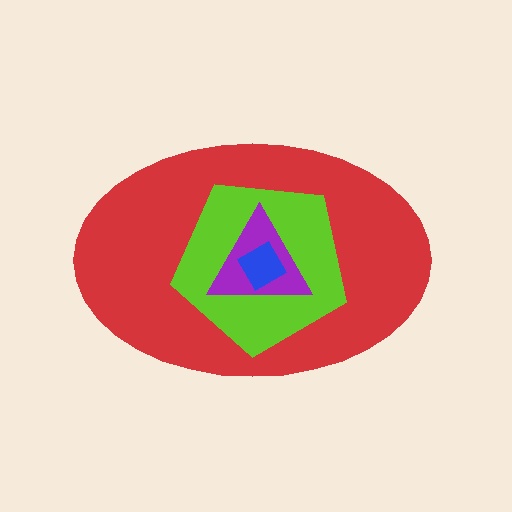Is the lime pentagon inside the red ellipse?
Yes.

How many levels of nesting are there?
4.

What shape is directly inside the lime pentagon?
The purple triangle.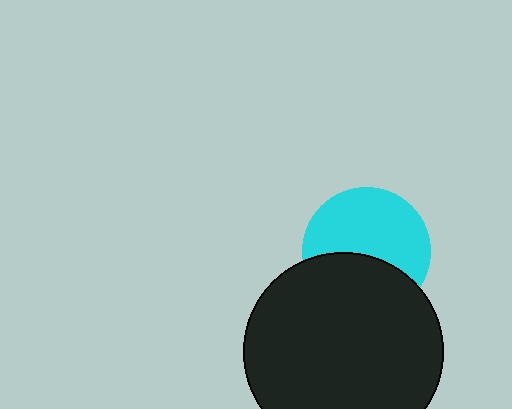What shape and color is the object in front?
The object in front is a black circle.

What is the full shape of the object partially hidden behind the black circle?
The partially hidden object is a cyan circle.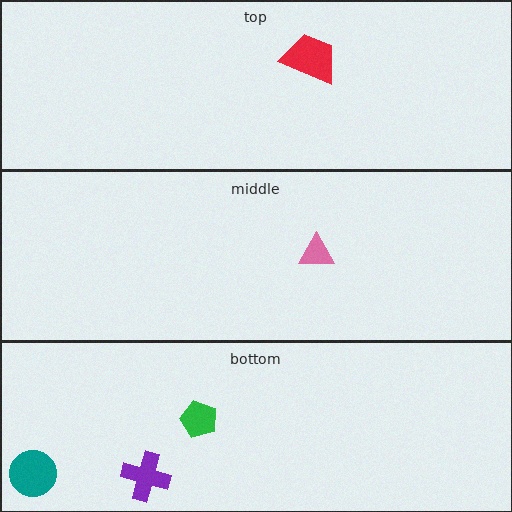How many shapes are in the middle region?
1.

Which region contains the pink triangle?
The middle region.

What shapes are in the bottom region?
The purple cross, the teal circle, the green pentagon.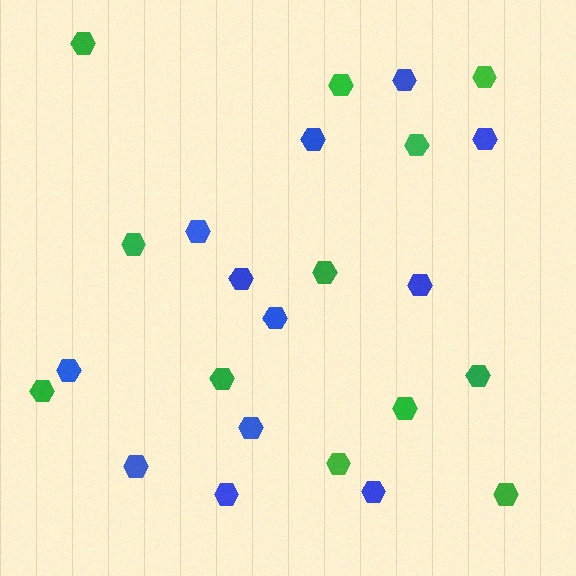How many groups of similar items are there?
There are 2 groups: one group of blue hexagons (12) and one group of green hexagons (12).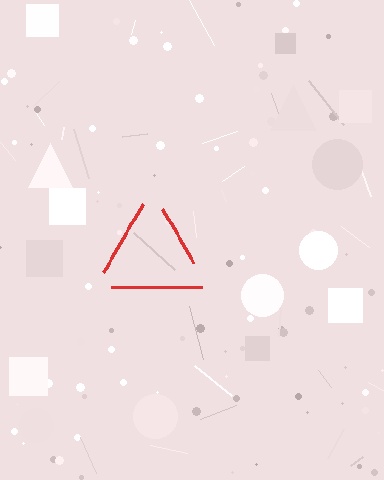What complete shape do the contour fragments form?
The contour fragments form a triangle.